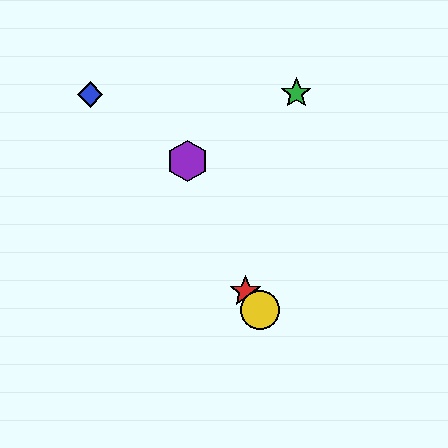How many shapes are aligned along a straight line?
3 shapes (the red star, the blue diamond, the yellow circle) are aligned along a straight line.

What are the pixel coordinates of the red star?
The red star is at (246, 291).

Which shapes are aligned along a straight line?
The red star, the blue diamond, the yellow circle are aligned along a straight line.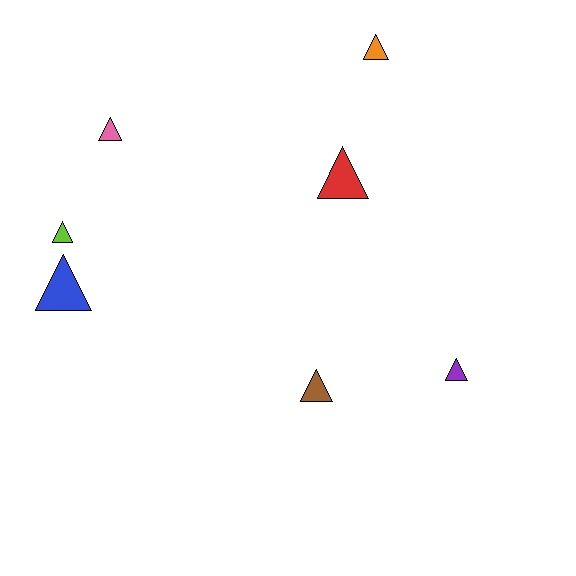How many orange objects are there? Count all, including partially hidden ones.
There is 1 orange object.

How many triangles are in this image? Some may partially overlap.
There are 7 triangles.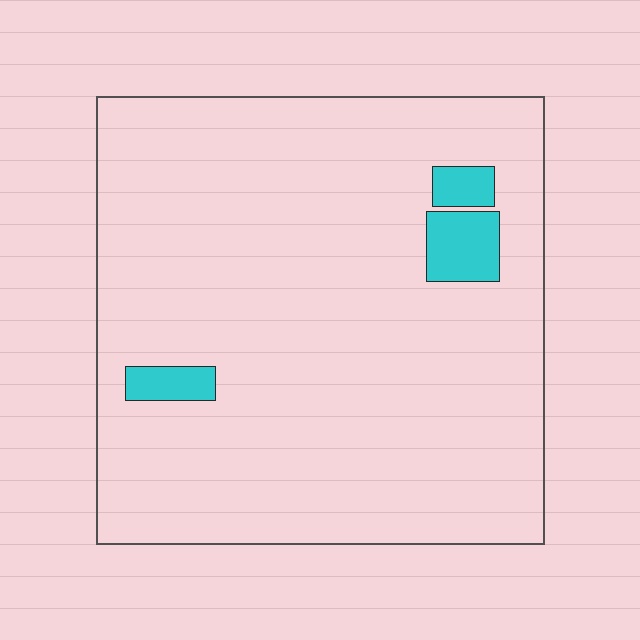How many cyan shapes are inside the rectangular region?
3.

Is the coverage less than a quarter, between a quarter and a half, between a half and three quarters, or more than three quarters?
Less than a quarter.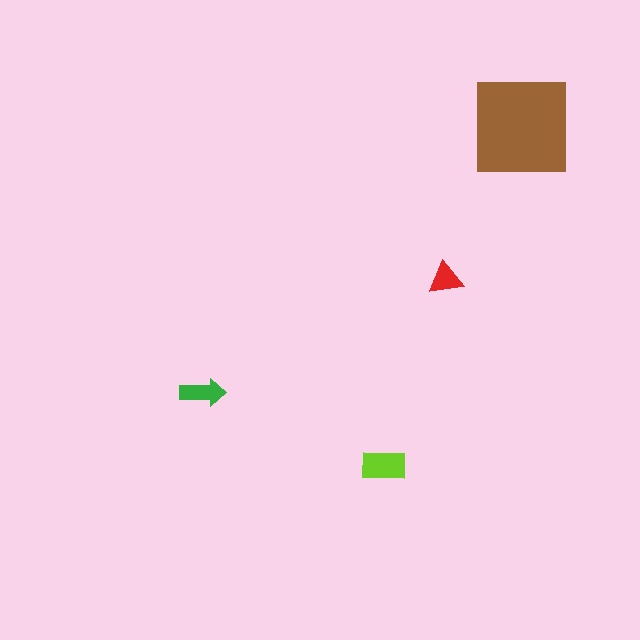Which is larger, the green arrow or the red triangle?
The green arrow.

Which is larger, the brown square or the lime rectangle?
The brown square.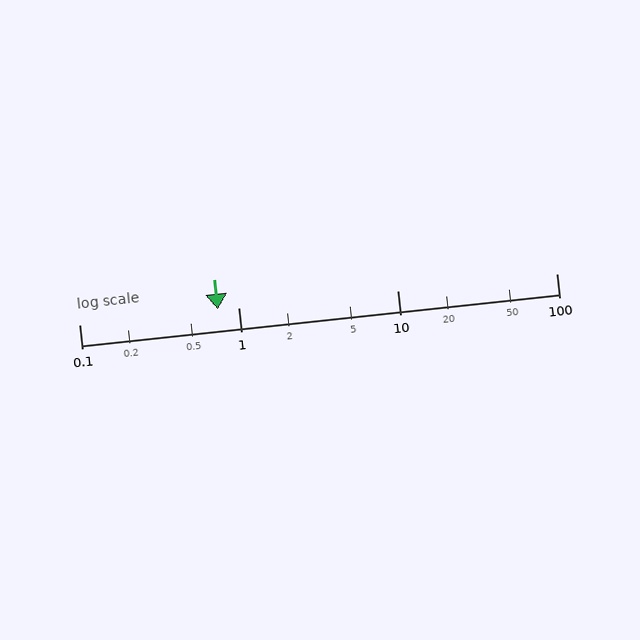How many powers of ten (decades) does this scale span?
The scale spans 3 decades, from 0.1 to 100.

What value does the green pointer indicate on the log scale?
The pointer indicates approximately 0.74.